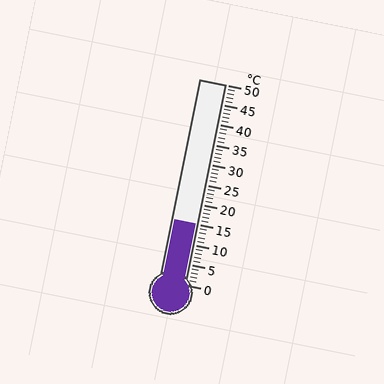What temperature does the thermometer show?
The thermometer shows approximately 15°C.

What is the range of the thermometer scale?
The thermometer scale ranges from 0°C to 50°C.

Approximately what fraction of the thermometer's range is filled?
The thermometer is filled to approximately 30% of its range.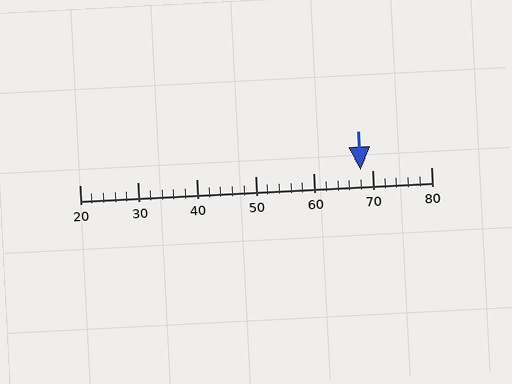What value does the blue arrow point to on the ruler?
The blue arrow points to approximately 68.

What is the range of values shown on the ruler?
The ruler shows values from 20 to 80.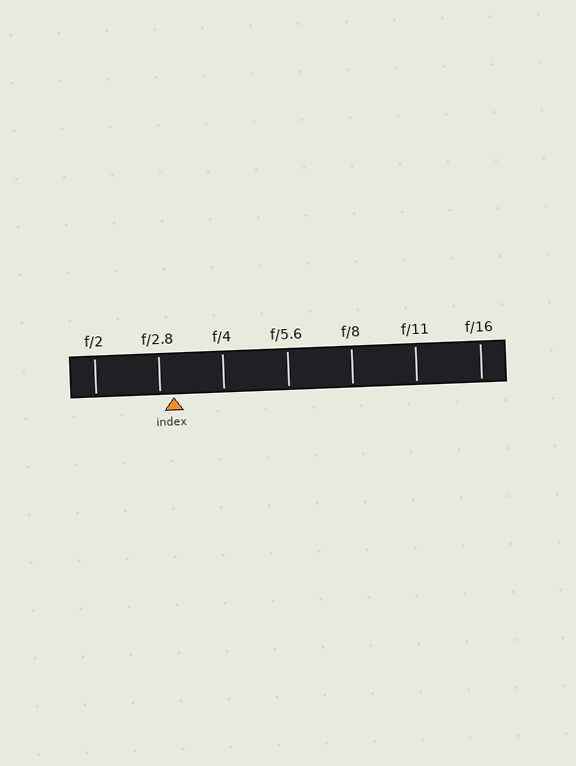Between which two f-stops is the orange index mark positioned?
The index mark is between f/2.8 and f/4.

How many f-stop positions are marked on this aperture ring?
There are 7 f-stop positions marked.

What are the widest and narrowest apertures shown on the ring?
The widest aperture shown is f/2 and the narrowest is f/16.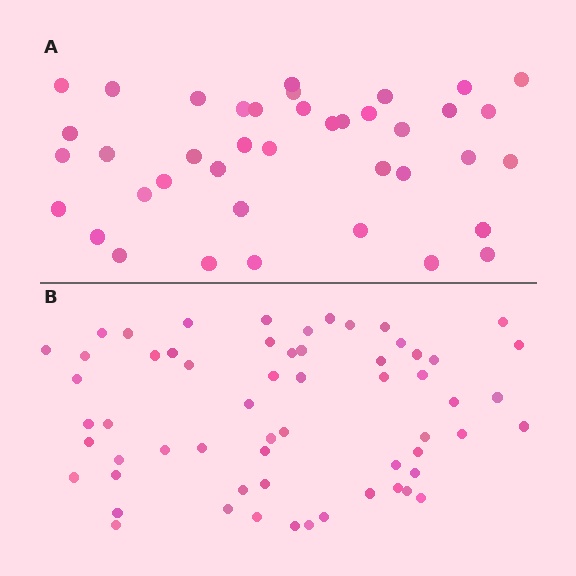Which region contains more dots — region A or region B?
Region B (the bottom region) has more dots.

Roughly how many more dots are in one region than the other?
Region B has approximately 20 more dots than region A.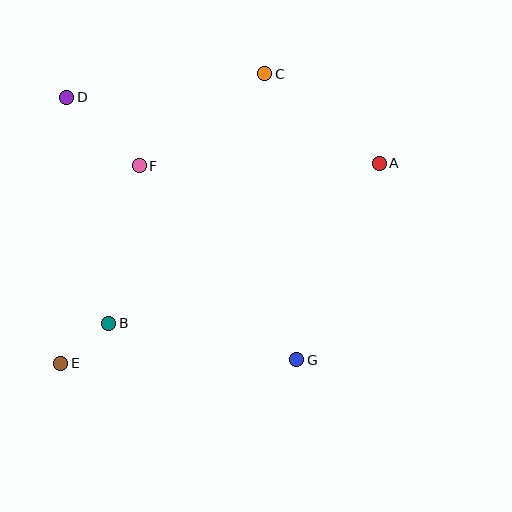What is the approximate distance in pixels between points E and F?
The distance between E and F is approximately 213 pixels.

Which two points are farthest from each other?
Points A and E are farthest from each other.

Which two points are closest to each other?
Points B and E are closest to each other.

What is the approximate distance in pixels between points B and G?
The distance between B and G is approximately 191 pixels.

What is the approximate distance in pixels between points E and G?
The distance between E and G is approximately 236 pixels.